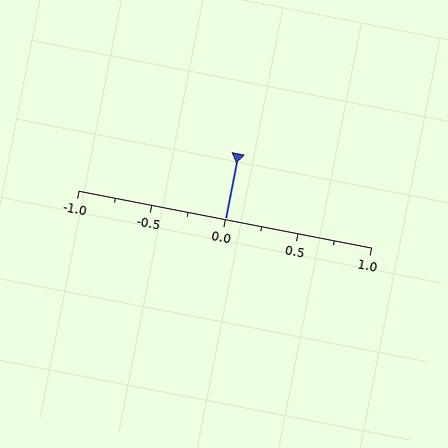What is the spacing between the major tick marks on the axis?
The major ticks are spaced 0.5 apart.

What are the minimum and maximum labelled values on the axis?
The axis runs from -1.0 to 1.0.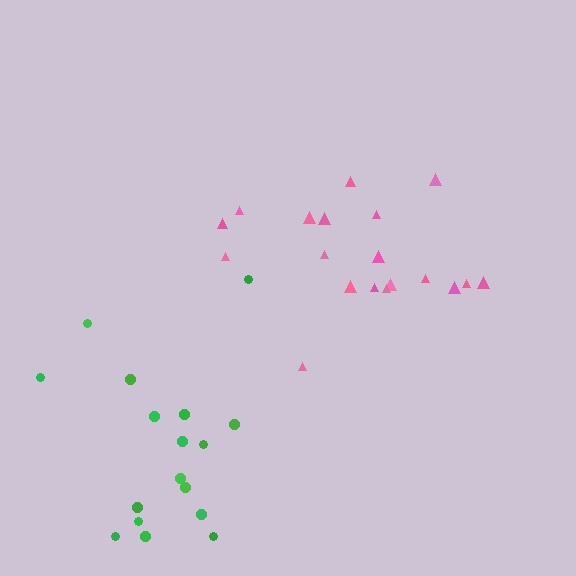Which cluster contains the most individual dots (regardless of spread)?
Pink (19).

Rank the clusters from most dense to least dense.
pink, green.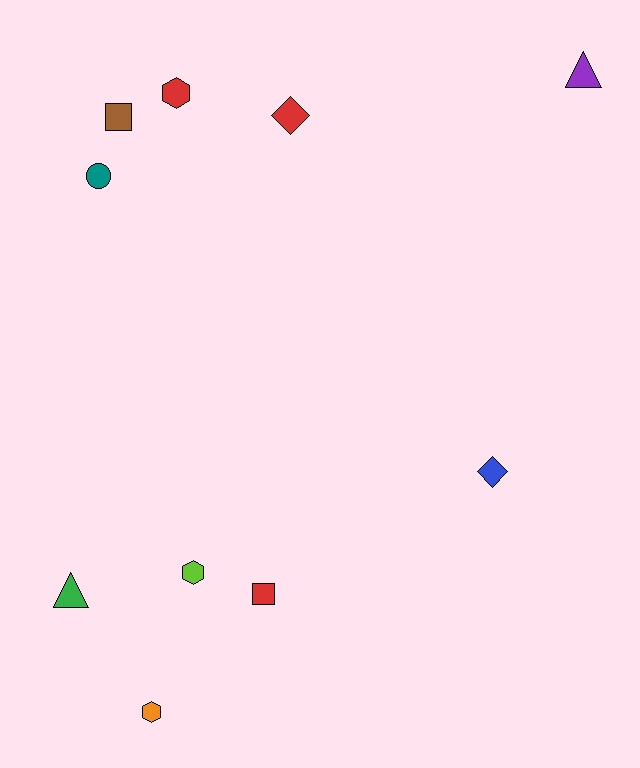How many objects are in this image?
There are 10 objects.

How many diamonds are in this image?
There are 2 diamonds.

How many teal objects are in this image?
There is 1 teal object.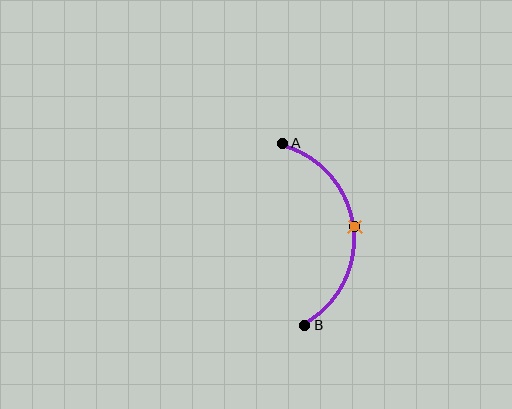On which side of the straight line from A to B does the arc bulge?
The arc bulges to the right of the straight line connecting A and B.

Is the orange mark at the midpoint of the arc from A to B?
Yes. The orange mark lies on the arc at equal arc-length from both A and B — it is the arc midpoint.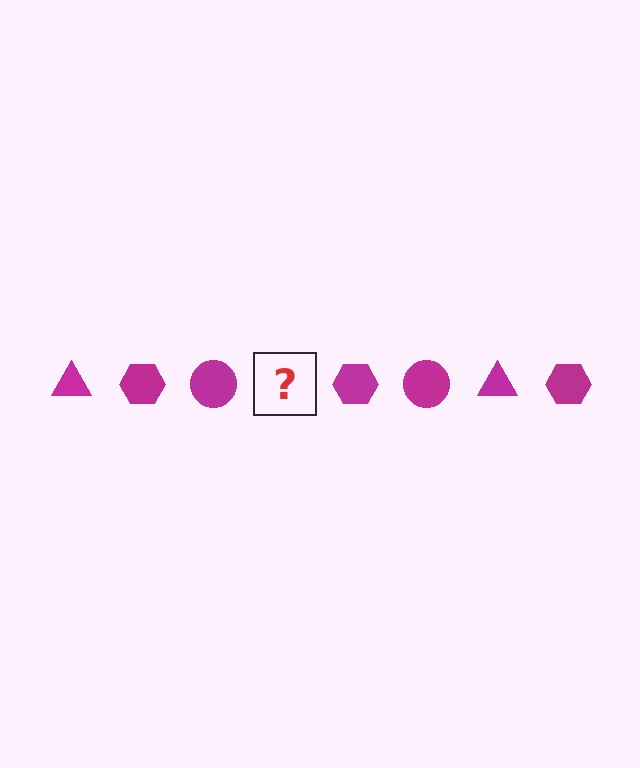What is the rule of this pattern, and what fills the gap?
The rule is that the pattern cycles through triangle, hexagon, circle shapes in magenta. The gap should be filled with a magenta triangle.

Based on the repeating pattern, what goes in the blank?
The blank should be a magenta triangle.